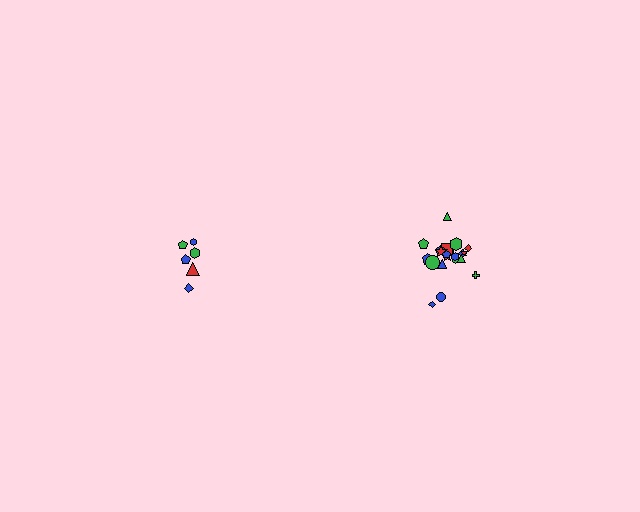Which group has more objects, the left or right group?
The right group.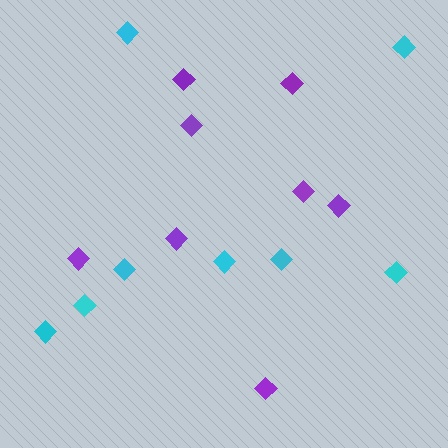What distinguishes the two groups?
There are 2 groups: one group of purple diamonds (8) and one group of cyan diamonds (8).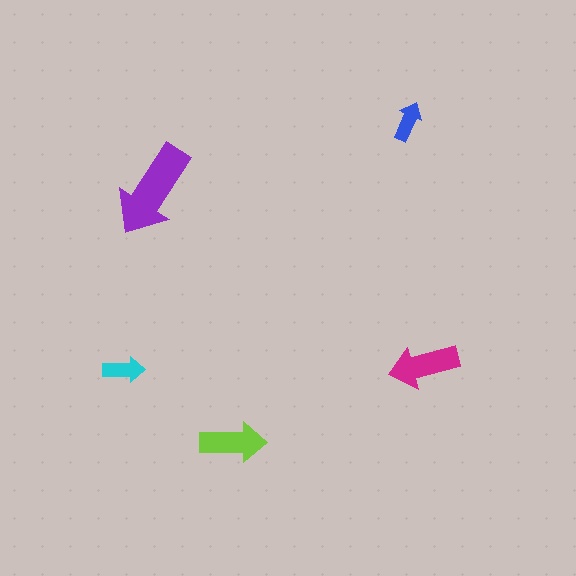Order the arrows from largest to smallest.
the purple one, the magenta one, the lime one, the cyan one, the blue one.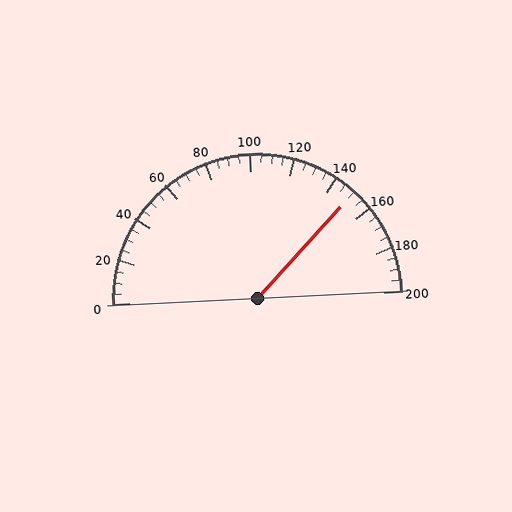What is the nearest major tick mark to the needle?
The nearest major tick mark is 160.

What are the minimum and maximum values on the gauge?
The gauge ranges from 0 to 200.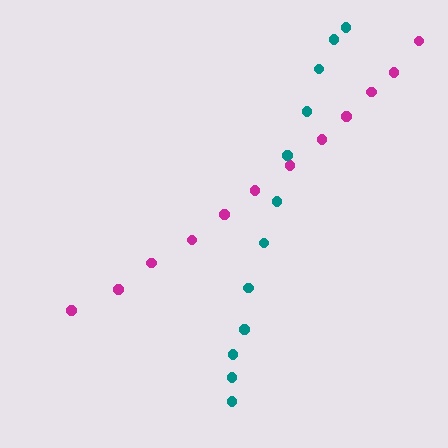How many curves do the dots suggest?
There are 2 distinct paths.